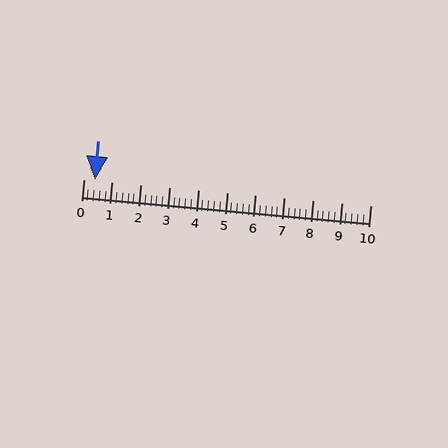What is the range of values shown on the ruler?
The ruler shows values from 0 to 10.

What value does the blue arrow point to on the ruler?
The blue arrow points to approximately 0.4.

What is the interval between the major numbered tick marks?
The major tick marks are spaced 1 units apart.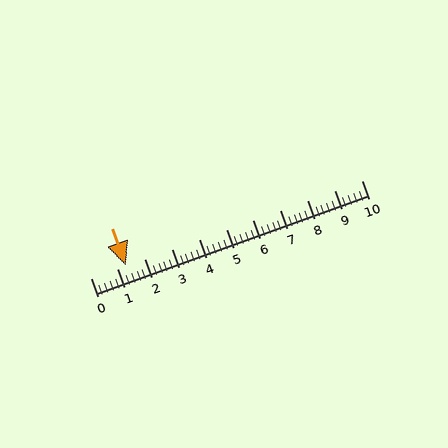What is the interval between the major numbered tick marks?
The major tick marks are spaced 1 units apart.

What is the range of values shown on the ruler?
The ruler shows values from 0 to 10.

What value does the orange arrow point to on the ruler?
The orange arrow points to approximately 1.3.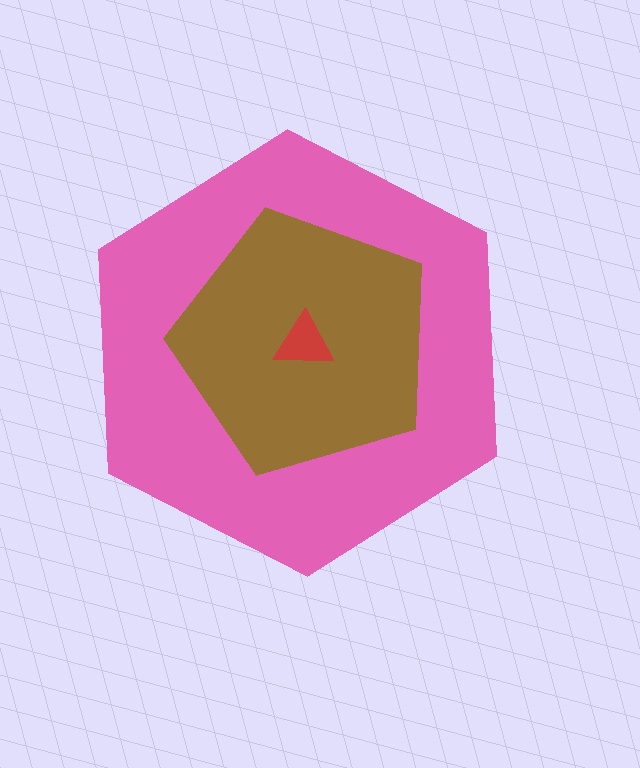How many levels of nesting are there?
3.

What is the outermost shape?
The pink hexagon.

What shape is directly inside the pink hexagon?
The brown pentagon.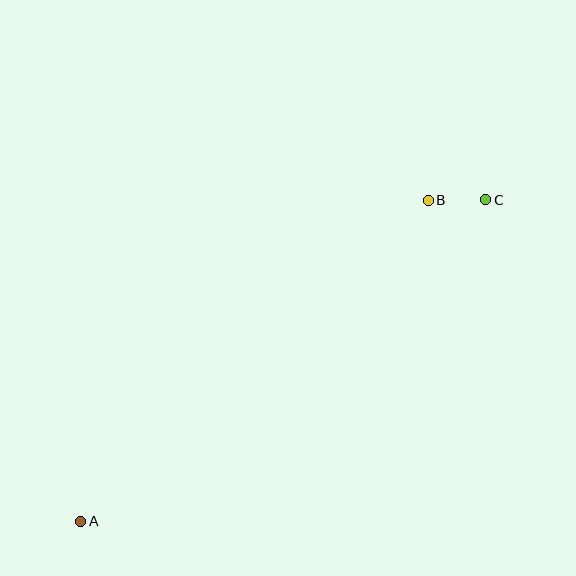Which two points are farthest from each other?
Points A and C are farthest from each other.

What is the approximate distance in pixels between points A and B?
The distance between A and B is approximately 473 pixels.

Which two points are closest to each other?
Points B and C are closest to each other.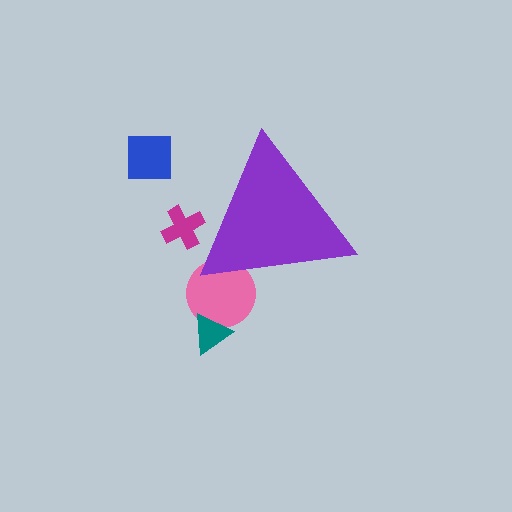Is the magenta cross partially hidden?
Yes, the magenta cross is partially hidden behind the purple triangle.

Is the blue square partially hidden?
No, the blue square is fully visible.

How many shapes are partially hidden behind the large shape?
2 shapes are partially hidden.